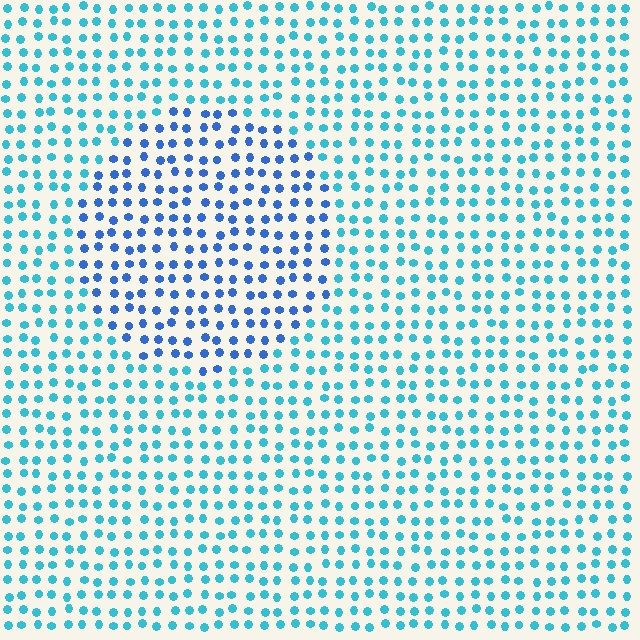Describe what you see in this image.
The image is filled with small cyan elements in a uniform arrangement. A circle-shaped region is visible where the elements are tinted to a slightly different hue, forming a subtle color boundary.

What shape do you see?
I see a circle.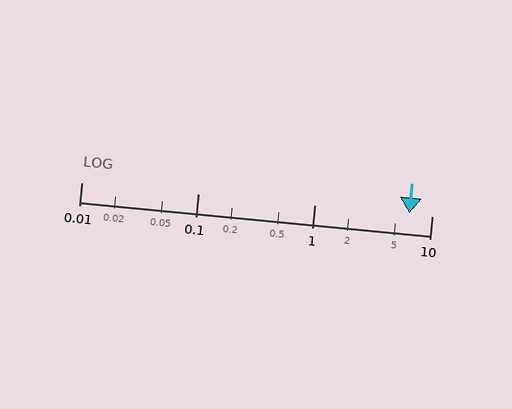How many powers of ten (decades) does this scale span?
The scale spans 3 decades, from 0.01 to 10.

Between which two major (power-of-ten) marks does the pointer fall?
The pointer is between 1 and 10.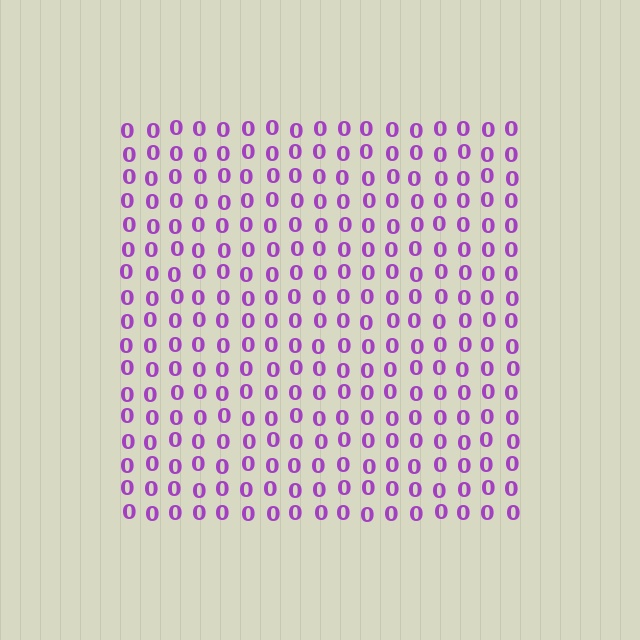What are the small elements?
The small elements are digit 0's.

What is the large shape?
The large shape is a square.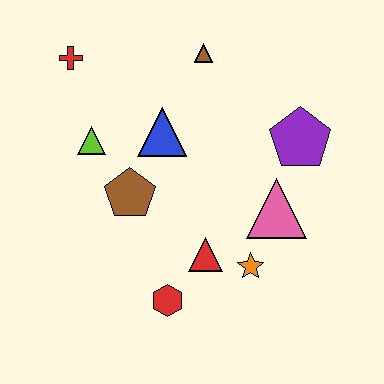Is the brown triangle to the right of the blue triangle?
Yes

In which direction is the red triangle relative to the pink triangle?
The red triangle is to the left of the pink triangle.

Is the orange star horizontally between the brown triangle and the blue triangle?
No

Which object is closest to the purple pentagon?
The pink triangle is closest to the purple pentagon.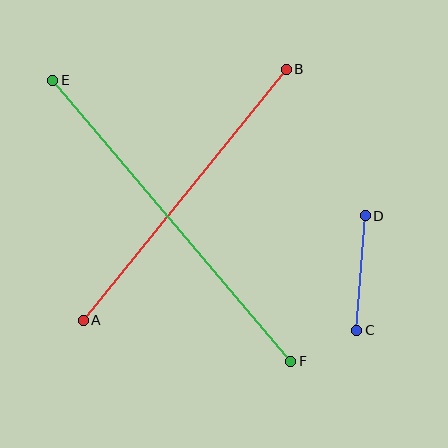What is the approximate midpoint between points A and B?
The midpoint is at approximately (185, 195) pixels.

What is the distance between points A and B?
The distance is approximately 323 pixels.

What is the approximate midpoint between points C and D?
The midpoint is at approximately (361, 273) pixels.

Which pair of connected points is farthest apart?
Points E and F are farthest apart.